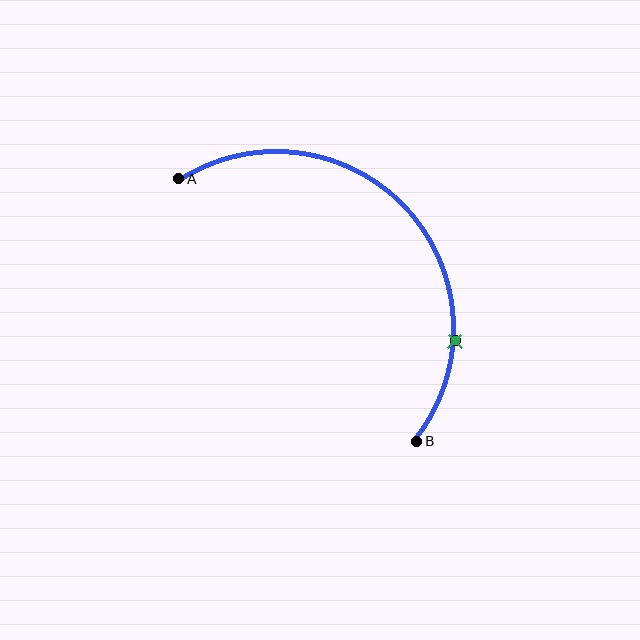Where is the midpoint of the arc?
The arc midpoint is the point on the curve farthest from the straight line joining A and B. It sits above and to the right of that line.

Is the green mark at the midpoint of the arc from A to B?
No. The green mark lies on the arc but is closer to endpoint B. The arc midpoint would be at the point on the curve equidistant along the arc from both A and B.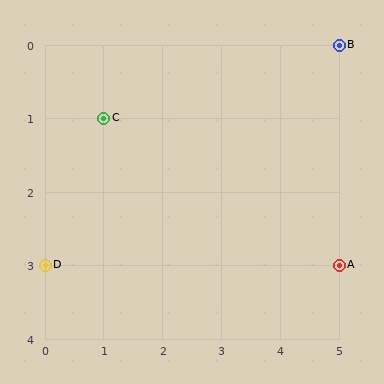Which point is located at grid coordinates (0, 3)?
Point D is at (0, 3).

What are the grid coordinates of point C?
Point C is at grid coordinates (1, 1).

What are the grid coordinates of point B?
Point B is at grid coordinates (5, 0).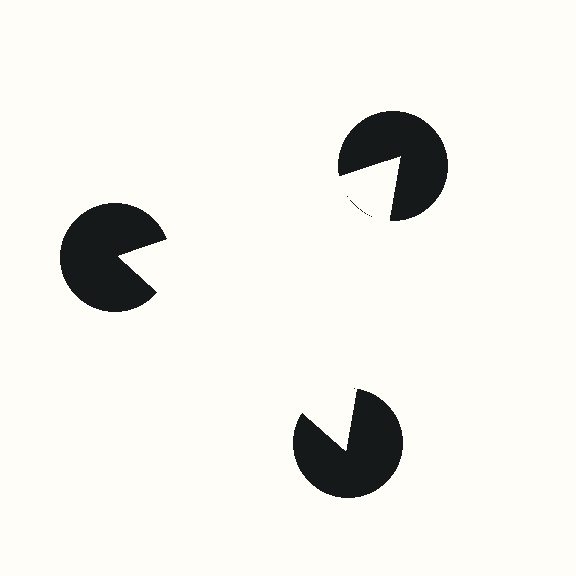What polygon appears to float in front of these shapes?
An illusory triangle — its edges are inferred from the aligned wedge cuts in the pac-man discs, not physically drawn.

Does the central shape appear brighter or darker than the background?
It typically appears slightly brighter than the background, even though no actual brightness change is drawn.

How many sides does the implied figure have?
3 sides.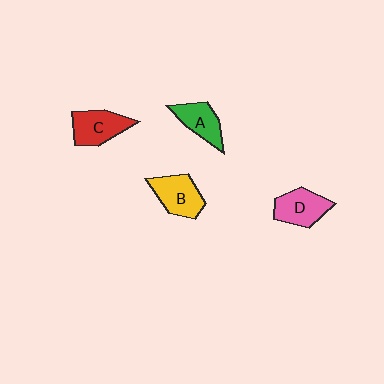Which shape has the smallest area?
Shape A (green).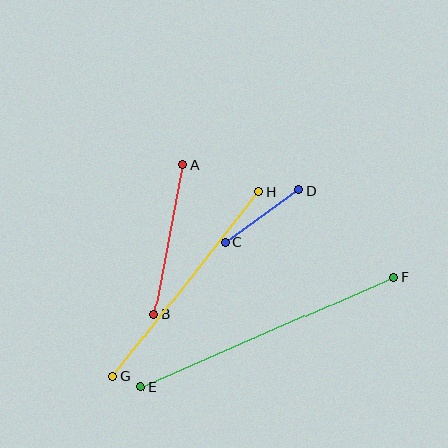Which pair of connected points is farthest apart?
Points E and F are farthest apart.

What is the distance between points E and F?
The distance is approximately 276 pixels.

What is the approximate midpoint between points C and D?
The midpoint is at approximately (262, 216) pixels.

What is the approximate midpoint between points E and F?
The midpoint is at approximately (267, 332) pixels.